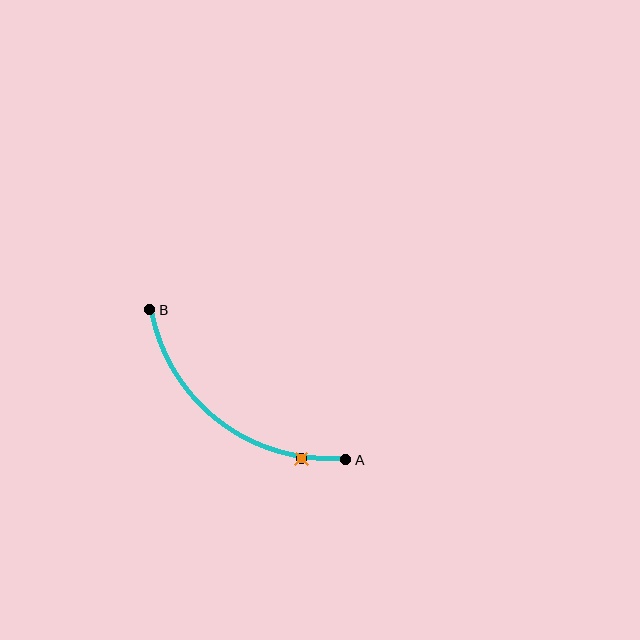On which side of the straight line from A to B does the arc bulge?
The arc bulges below and to the left of the straight line connecting A and B.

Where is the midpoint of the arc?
The arc midpoint is the point on the curve farthest from the straight line joining A and B. It sits below and to the left of that line.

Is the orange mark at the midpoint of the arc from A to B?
No. The orange mark lies on the arc but is closer to endpoint A. The arc midpoint would be at the point on the curve equidistant along the arc from both A and B.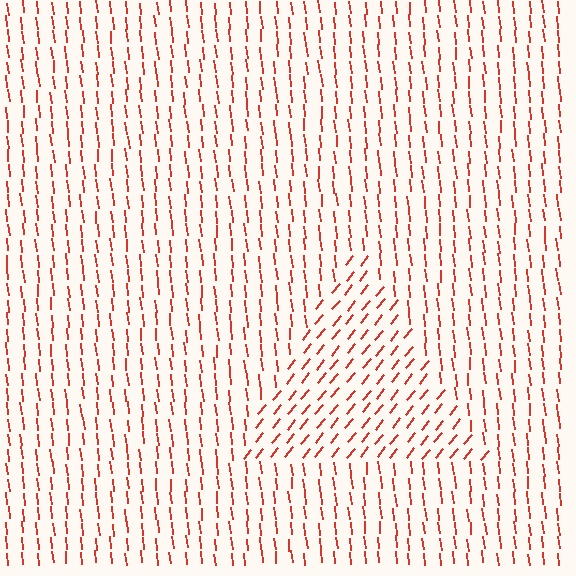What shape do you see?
I see a triangle.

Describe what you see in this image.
The image is filled with small red line segments. A triangle region in the image has lines oriented differently from the surrounding lines, creating a visible texture boundary.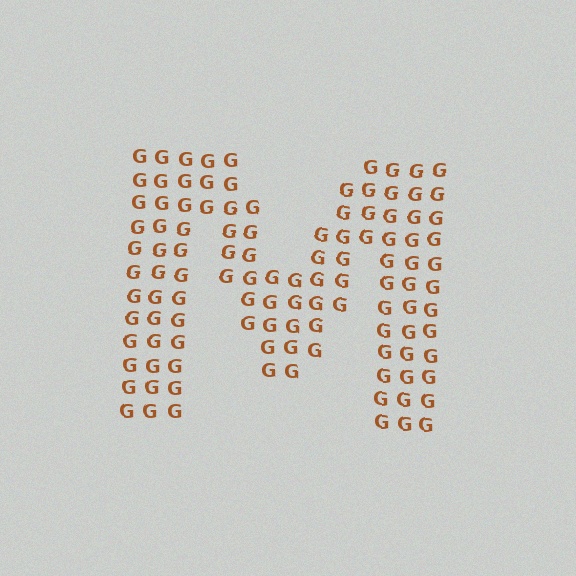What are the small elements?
The small elements are letter G's.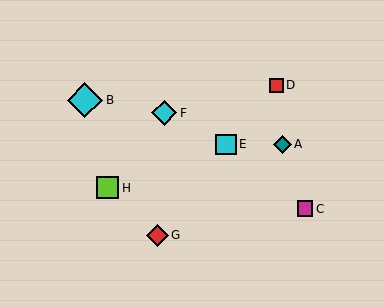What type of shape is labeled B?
Shape B is a cyan diamond.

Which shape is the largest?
The cyan diamond (labeled B) is the largest.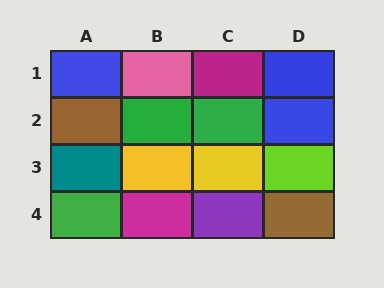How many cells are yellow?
2 cells are yellow.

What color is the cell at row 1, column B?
Pink.